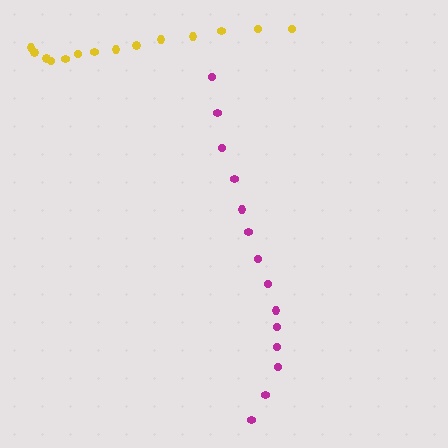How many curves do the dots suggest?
There are 2 distinct paths.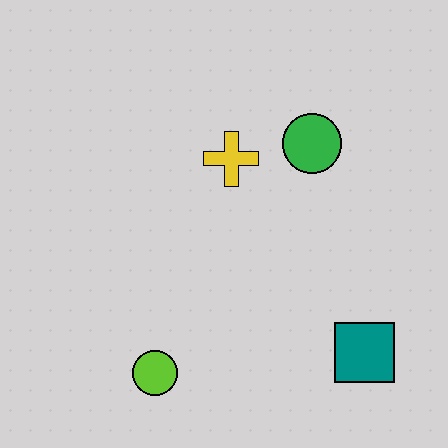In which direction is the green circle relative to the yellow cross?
The green circle is to the right of the yellow cross.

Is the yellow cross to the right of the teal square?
No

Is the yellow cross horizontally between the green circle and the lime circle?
Yes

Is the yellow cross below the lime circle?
No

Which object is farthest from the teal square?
The yellow cross is farthest from the teal square.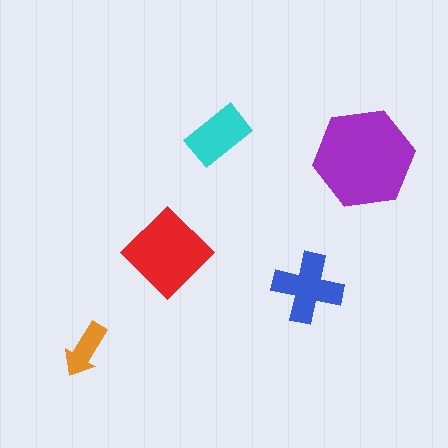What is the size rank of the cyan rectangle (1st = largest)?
4th.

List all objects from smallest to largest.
The orange arrow, the cyan rectangle, the blue cross, the red diamond, the purple hexagon.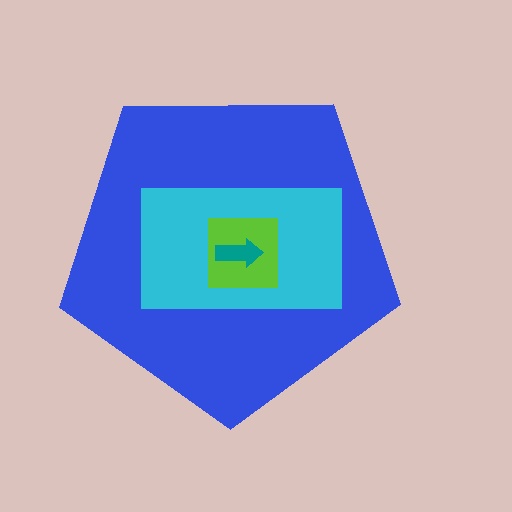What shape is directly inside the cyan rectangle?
The lime square.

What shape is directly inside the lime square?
The teal arrow.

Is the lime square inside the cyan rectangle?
Yes.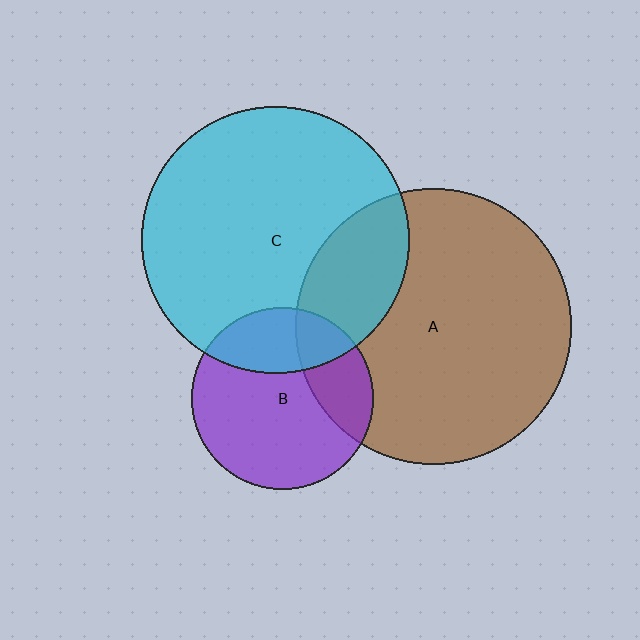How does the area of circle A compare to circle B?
Approximately 2.3 times.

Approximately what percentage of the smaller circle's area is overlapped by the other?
Approximately 25%.